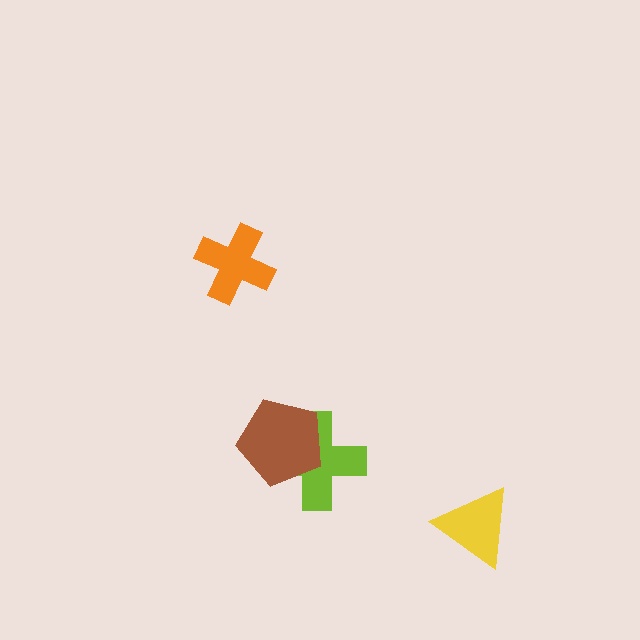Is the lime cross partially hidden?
Yes, it is partially covered by another shape.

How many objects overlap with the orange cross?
0 objects overlap with the orange cross.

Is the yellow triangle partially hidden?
No, no other shape covers it.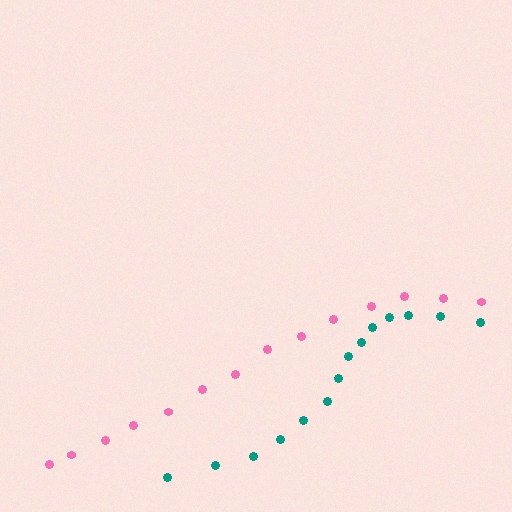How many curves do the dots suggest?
There are 2 distinct paths.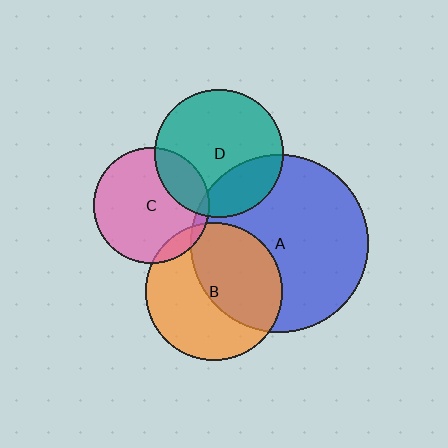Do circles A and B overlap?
Yes.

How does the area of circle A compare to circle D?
Approximately 1.9 times.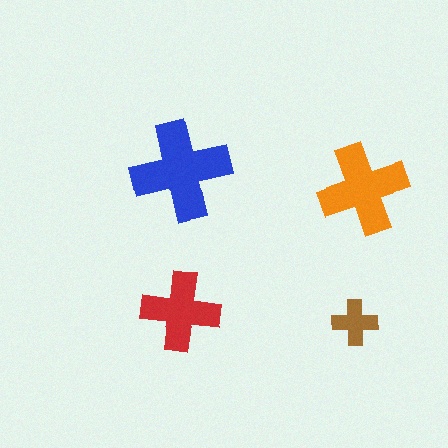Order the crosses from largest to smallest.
the blue one, the orange one, the red one, the brown one.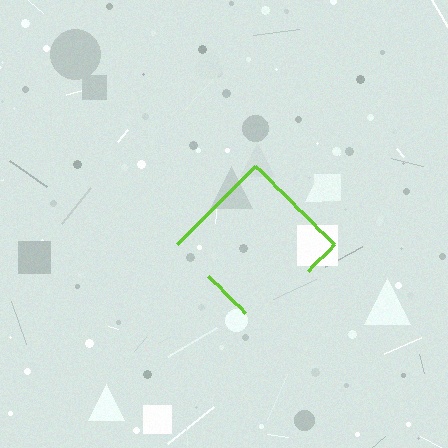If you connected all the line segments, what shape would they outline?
They would outline a diamond.